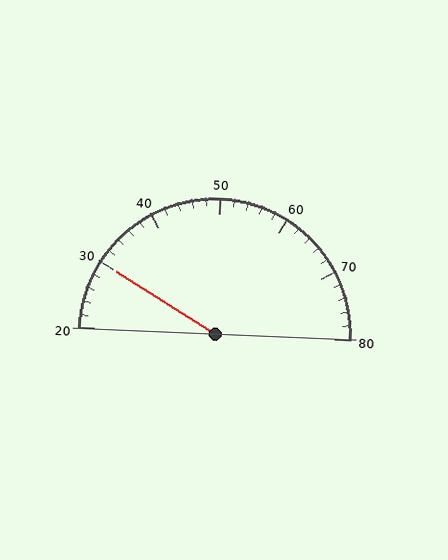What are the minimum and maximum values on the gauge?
The gauge ranges from 20 to 80.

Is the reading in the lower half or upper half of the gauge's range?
The reading is in the lower half of the range (20 to 80).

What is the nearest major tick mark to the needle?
The nearest major tick mark is 30.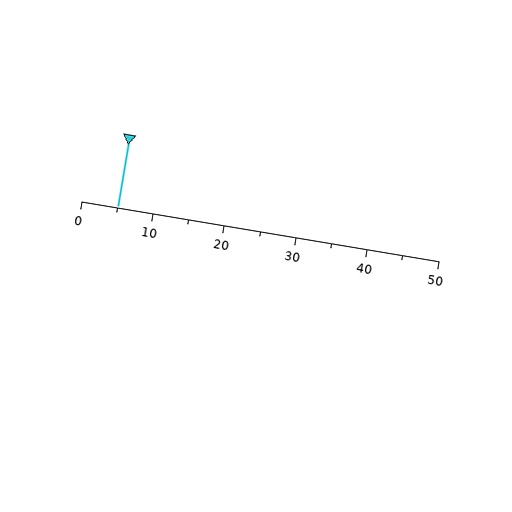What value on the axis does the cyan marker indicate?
The marker indicates approximately 5.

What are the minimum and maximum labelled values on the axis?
The axis runs from 0 to 50.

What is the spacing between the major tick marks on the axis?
The major ticks are spaced 10 apart.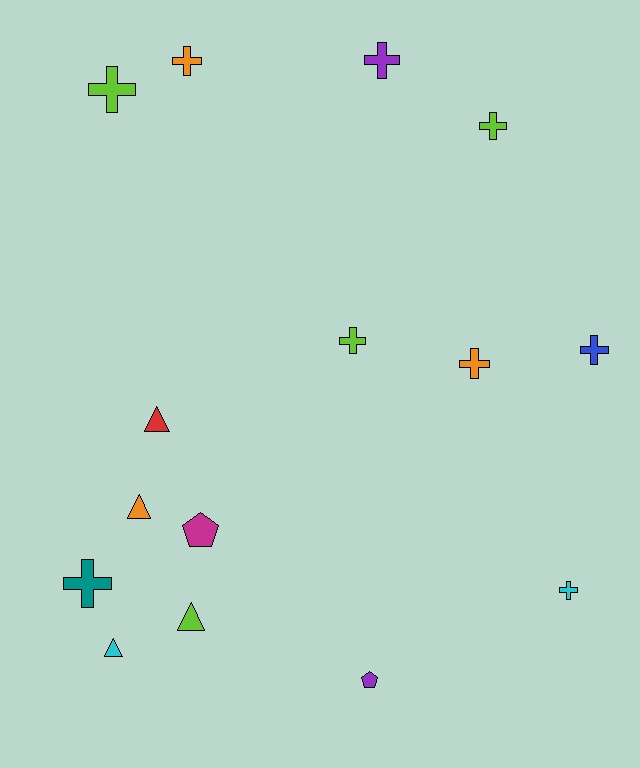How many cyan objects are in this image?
There are 2 cyan objects.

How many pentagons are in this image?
There are 2 pentagons.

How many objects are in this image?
There are 15 objects.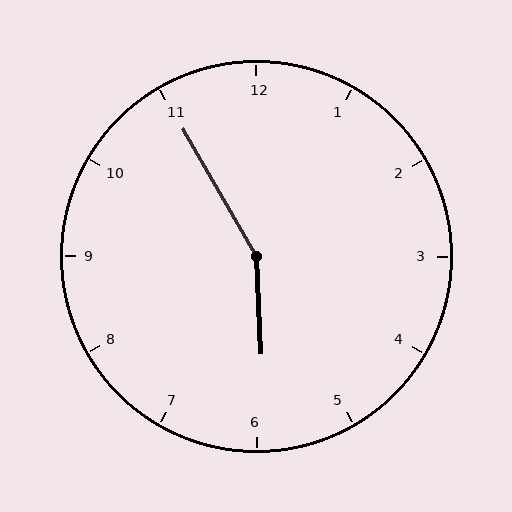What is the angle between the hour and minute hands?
Approximately 152 degrees.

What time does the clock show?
5:55.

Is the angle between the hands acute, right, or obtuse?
It is obtuse.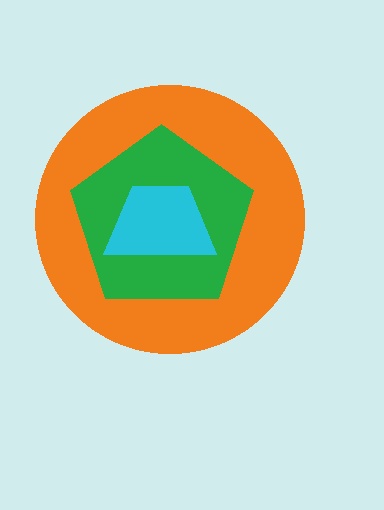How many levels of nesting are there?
3.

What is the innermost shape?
The cyan trapezoid.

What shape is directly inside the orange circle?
The green pentagon.